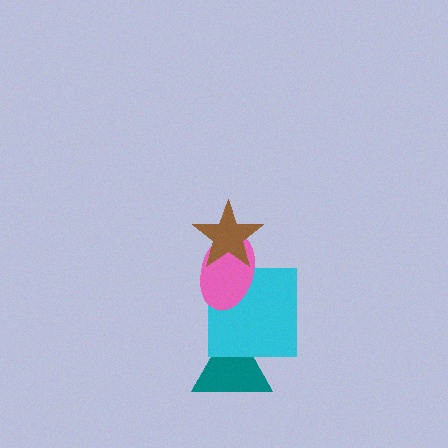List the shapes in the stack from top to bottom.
From top to bottom: the brown star, the pink ellipse, the cyan square, the teal triangle.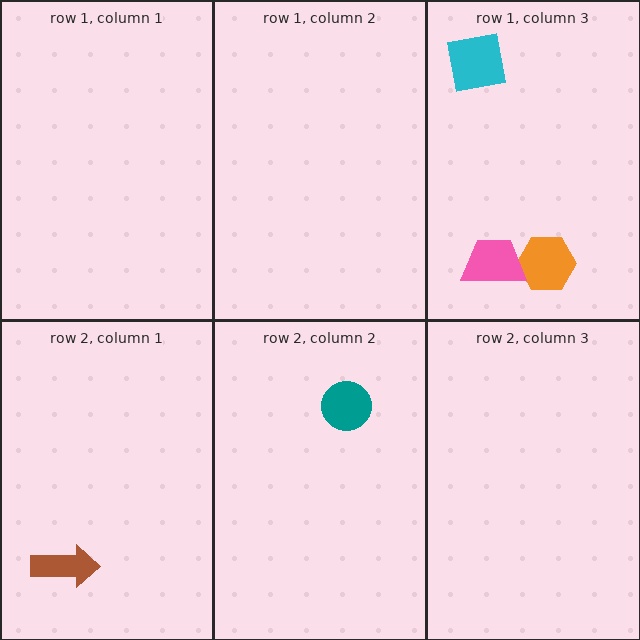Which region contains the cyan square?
The row 1, column 3 region.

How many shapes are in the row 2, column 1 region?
1.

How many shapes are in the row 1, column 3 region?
3.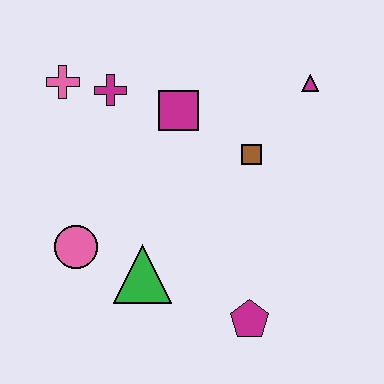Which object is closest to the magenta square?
The magenta cross is closest to the magenta square.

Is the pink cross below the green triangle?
No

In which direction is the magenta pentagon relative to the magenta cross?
The magenta pentagon is below the magenta cross.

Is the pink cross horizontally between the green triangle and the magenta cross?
No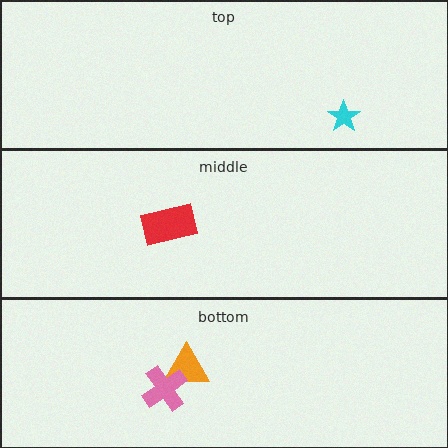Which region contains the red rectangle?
The middle region.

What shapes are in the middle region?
The red rectangle.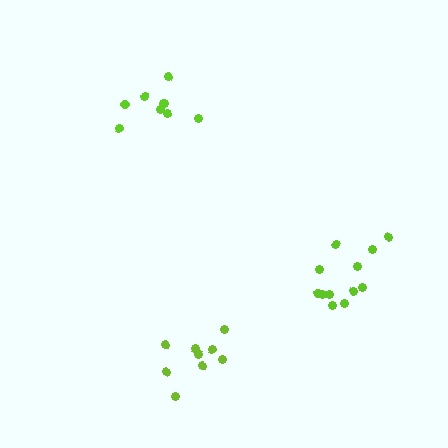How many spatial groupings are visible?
There are 3 spatial groupings.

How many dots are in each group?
Group 1: 9 dots, Group 2: 12 dots, Group 3: 9 dots (30 total).